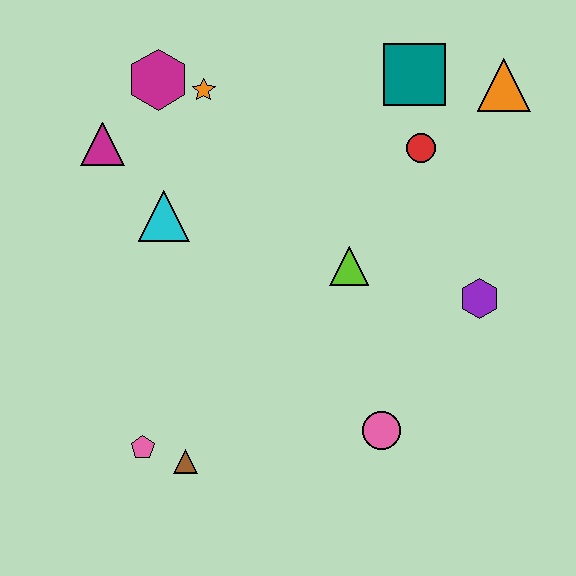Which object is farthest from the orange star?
The pink circle is farthest from the orange star.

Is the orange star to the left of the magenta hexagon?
No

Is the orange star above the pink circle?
Yes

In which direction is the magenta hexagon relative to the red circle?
The magenta hexagon is to the left of the red circle.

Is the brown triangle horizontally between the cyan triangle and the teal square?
Yes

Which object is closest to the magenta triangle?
The magenta hexagon is closest to the magenta triangle.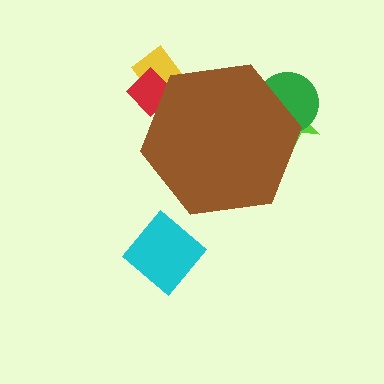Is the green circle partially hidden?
Yes, the green circle is partially hidden behind the brown hexagon.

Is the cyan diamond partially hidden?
No, the cyan diamond is fully visible.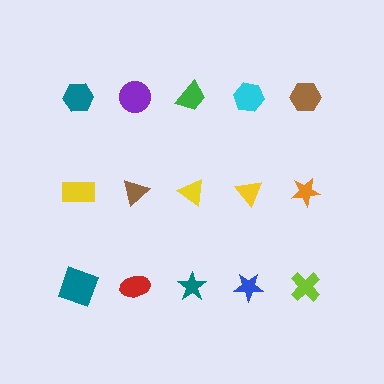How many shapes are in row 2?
5 shapes.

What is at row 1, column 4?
A cyan hexagon.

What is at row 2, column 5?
An orange star.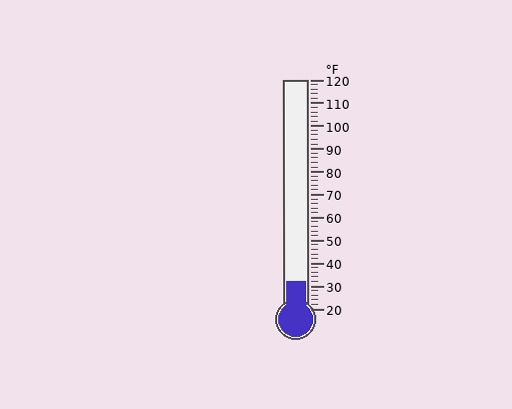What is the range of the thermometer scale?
The thermometer scale ranges from 20°F to 120°F.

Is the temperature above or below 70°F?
The temperature is below 70°F.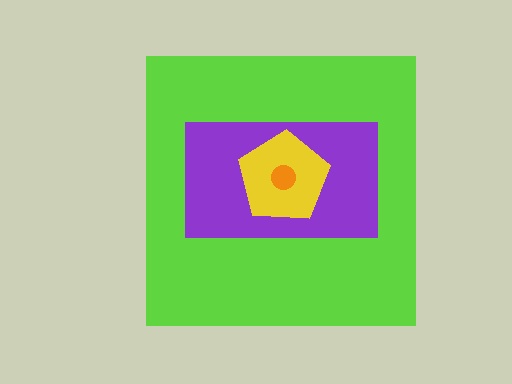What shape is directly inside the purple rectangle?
The yellow pentagon.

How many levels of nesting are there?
4.